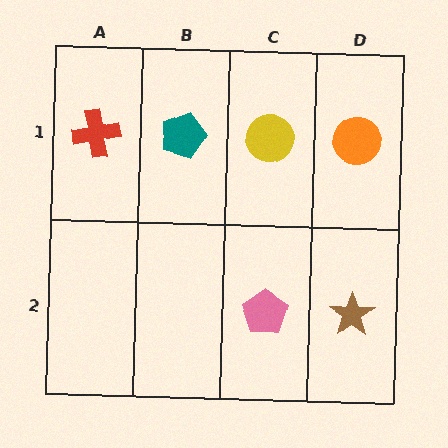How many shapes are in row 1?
4 shapes.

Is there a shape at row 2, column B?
No, that cell is empty.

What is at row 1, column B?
A teal pentagon.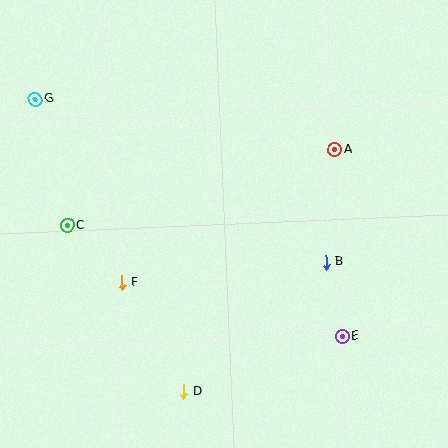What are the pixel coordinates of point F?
Point F is at (122, 282).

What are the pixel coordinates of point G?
Point G is at (35, 99).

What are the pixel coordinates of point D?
Point D is at (184, 392).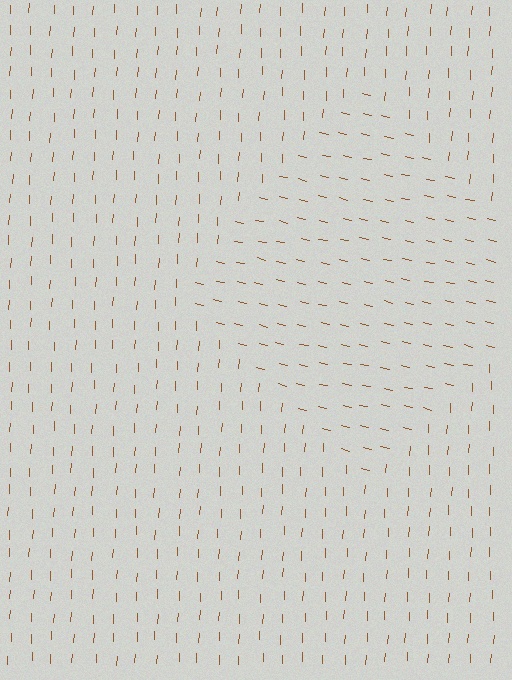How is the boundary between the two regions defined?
The boundary is defined purely by a change in line orientation (approximately 80 degrees difference). All lines are the same color and thickness.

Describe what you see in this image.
The image is filled with small brown line segments. A diamond region in the image has lines oriented differently from the surrounding lines, creating a visible texture boundary.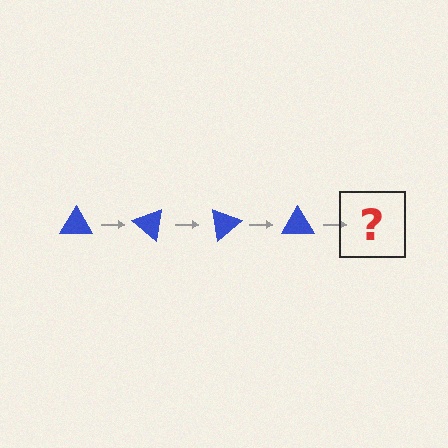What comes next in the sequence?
The next element should be a blue triangle rotated 160 degrees.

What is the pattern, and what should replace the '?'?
The pattern is that the triangle rotates 40 degrees each step. The '?' should be a blue triangle rotated 160 degrees.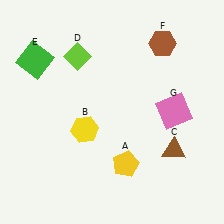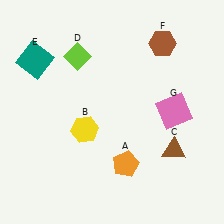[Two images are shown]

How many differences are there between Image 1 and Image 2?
There are 2 differences between the two images.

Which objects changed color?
A changed from yellow to orange. E changed from green to teal.